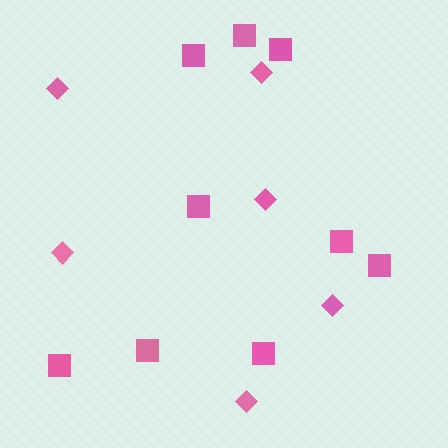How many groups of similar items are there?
There are 2 groups: one group of squares (9) and one group of diamonds (6).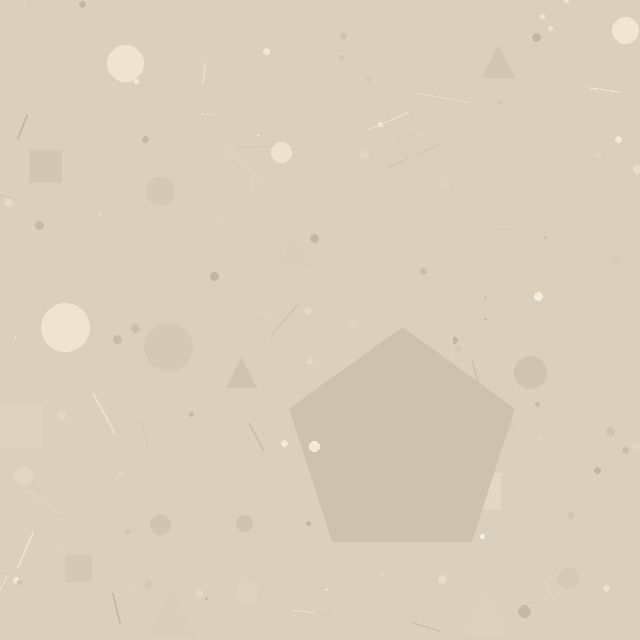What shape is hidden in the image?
A pentagon is hidden in the image.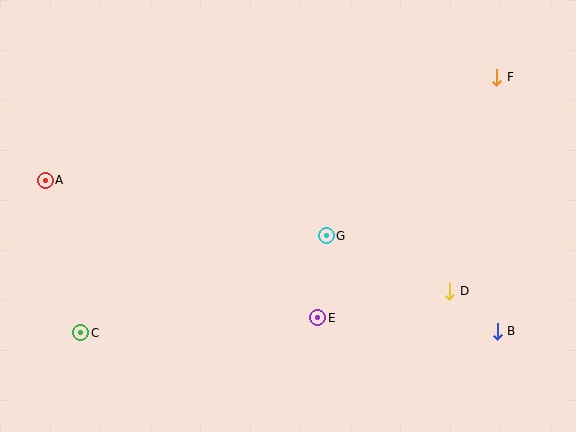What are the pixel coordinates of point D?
Point D is at (450, 291).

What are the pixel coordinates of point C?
Point C is at (81, 333).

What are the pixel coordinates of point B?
Point B is at (497, 331).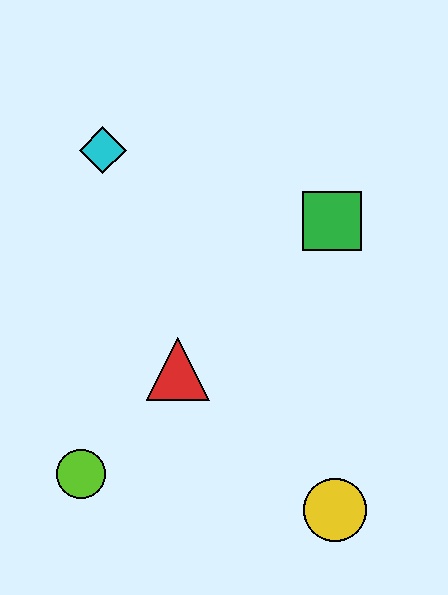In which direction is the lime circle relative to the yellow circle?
The lime circle is to the left of the yellow circle.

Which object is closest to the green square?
The red triangle is closest to the green square.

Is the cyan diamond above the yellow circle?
Yes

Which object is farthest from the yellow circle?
The cyan diamond is farthest from the yellow circle.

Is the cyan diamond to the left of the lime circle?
No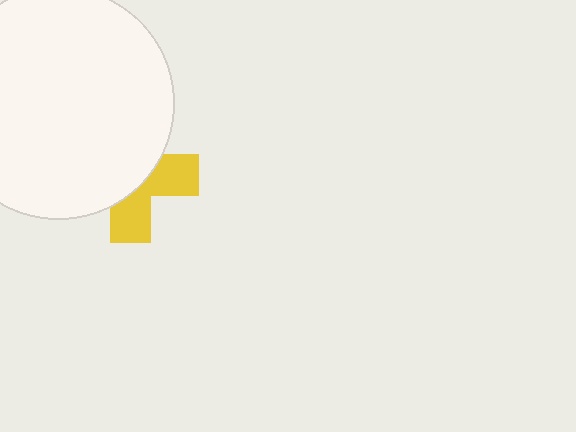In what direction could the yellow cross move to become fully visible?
The yellow cross could move toward the lower-right. That would shift it out from behind the white circle entirely.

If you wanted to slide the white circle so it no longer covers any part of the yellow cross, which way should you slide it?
Slide it toward the upper-left — that is the most direct way to separate the two shapes.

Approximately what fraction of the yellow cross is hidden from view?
Roughly 59% of the yellow cross is hidden behind the white circle.